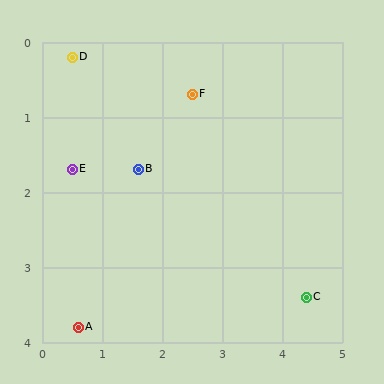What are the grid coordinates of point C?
Point C is at approximately (4.4, 3.4).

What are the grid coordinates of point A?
Point A is at approximately (0.6, 3.8).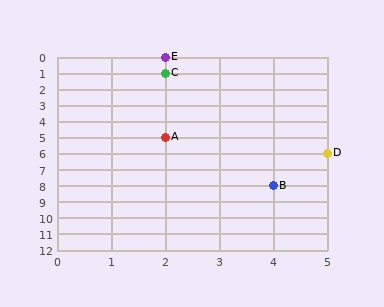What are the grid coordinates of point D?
Point D is at grid coordinates (5, 6).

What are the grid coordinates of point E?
Point E is at grid coordinates (2, 0).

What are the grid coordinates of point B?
Point B is at grid coordinates (4, 8).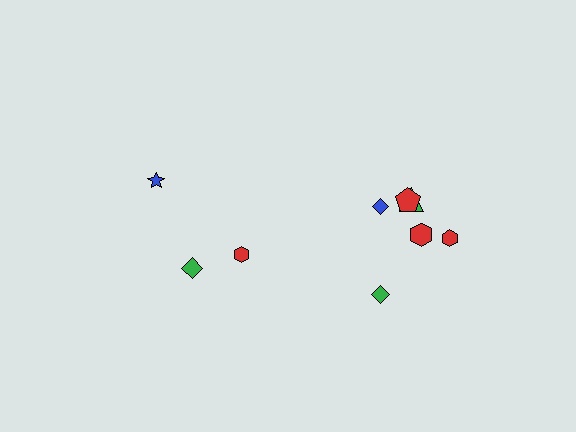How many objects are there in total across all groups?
There are 9 objects.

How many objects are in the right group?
There are 6 objects.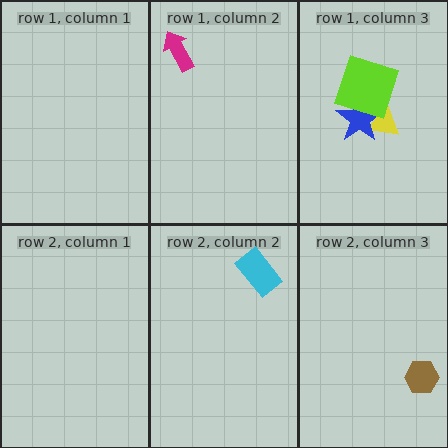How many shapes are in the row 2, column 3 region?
1.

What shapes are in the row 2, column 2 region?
The cyan rectangle.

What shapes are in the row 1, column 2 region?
The magenta arrow.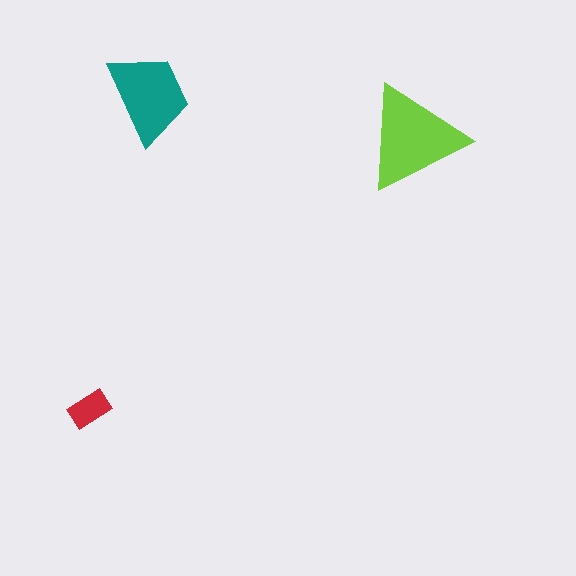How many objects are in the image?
There are 3 objects in the image.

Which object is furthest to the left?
The red rectangle is leftmost.